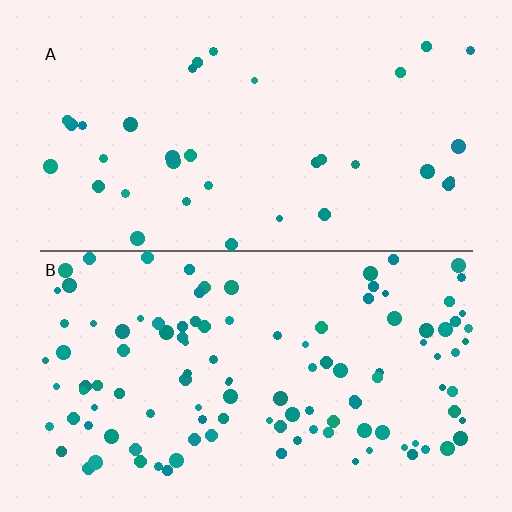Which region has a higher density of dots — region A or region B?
B (the bottom).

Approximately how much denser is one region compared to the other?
Approximately 3.3× — region B over region A.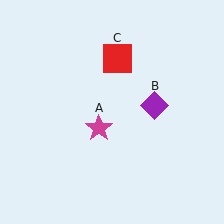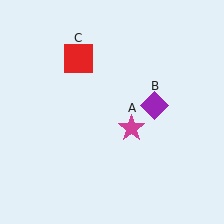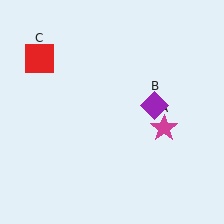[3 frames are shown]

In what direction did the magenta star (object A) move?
The magenta star (object A) moved right.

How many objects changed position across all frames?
2 objects changed position: magenta star (object A), red square (object C).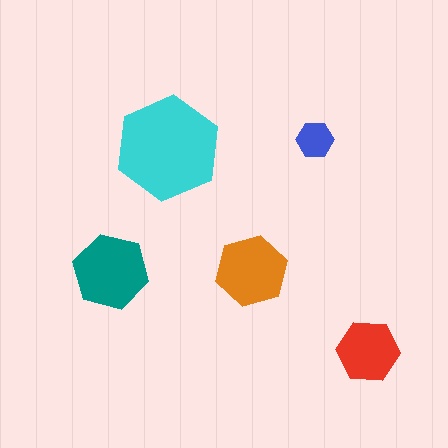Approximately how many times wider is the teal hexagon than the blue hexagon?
About 2 times wider.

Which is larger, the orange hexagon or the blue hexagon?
The orange one.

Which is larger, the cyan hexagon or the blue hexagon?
The cyan one.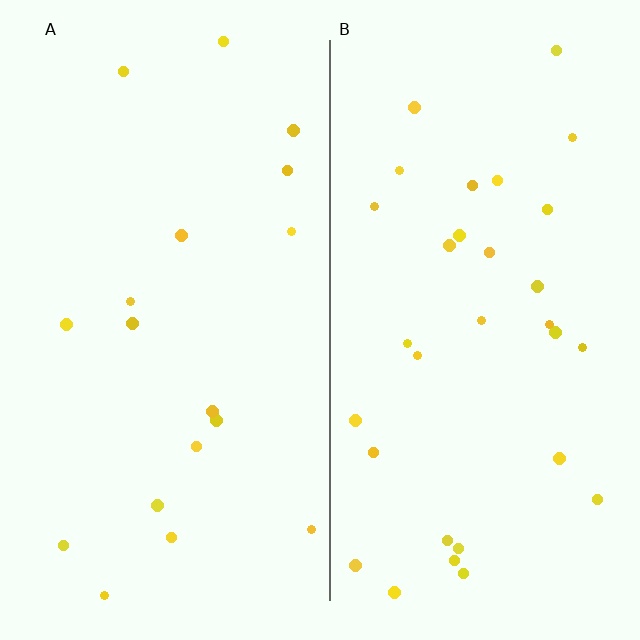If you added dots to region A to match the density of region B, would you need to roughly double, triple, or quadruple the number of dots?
Approximately double.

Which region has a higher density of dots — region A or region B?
B (the right).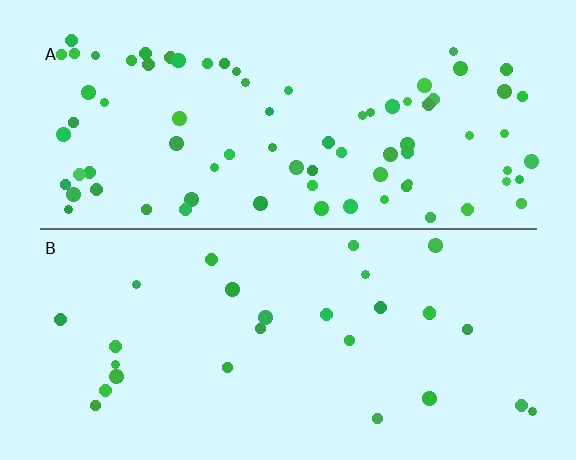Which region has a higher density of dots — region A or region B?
A (the top).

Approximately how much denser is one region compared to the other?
Approximately 2.8× — region A over region B.